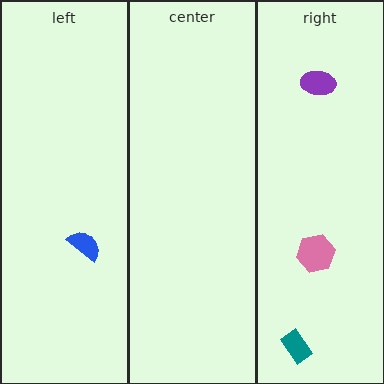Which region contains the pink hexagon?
The right region.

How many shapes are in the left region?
1.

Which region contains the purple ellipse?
The right region.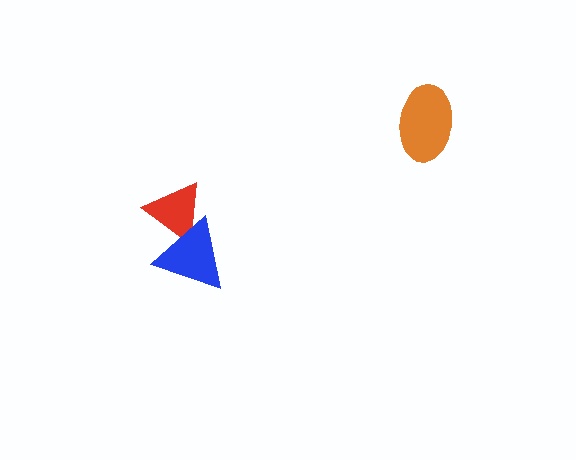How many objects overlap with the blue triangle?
1 object overlaps with the blue triangle.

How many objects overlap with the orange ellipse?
0 objects overlap with the orange ellipse.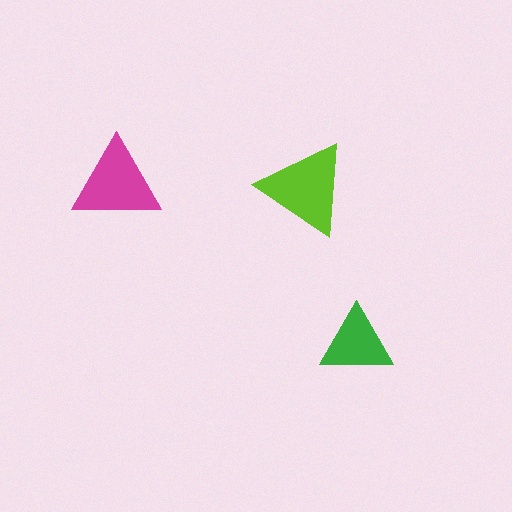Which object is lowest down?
The green triangle is bottommost.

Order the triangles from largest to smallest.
the lime one, the magenta one, the green one.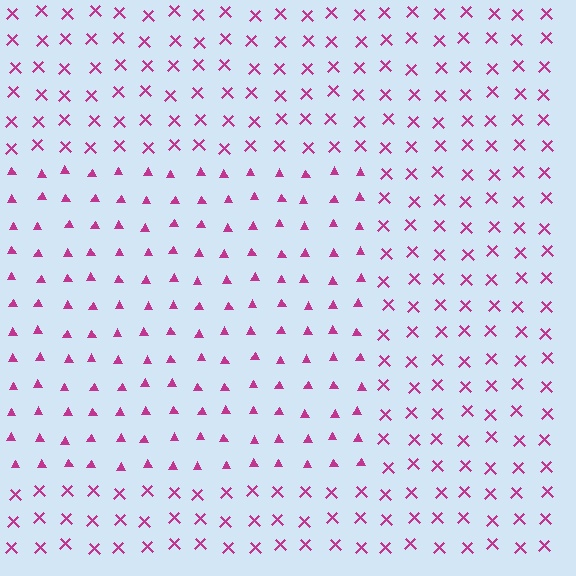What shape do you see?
I see a rectangle.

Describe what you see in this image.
The image is filled with small magenta elements arranged in a uniform grid. A rectangle-shaped region contains triangles, while the surrounding area contains X marks. The boundary is defined purely by the change in element shape.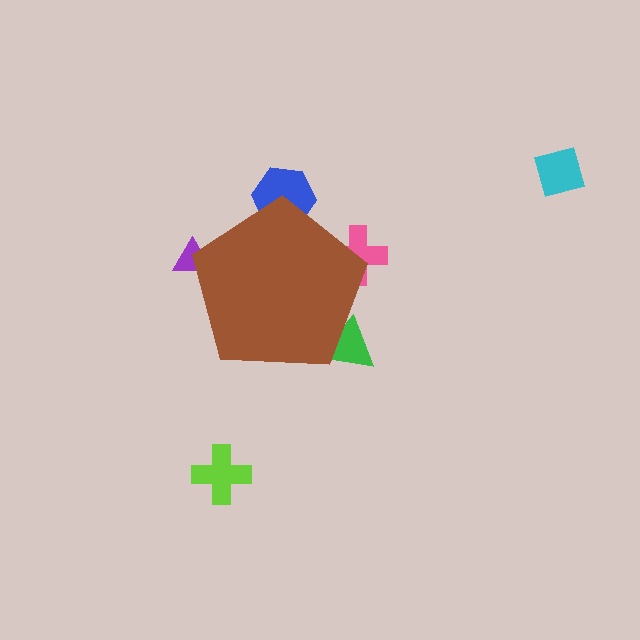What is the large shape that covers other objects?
A brown pentagon.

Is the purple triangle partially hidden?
Yes, the purple triangle is partially hidden behind the brown pentagon.